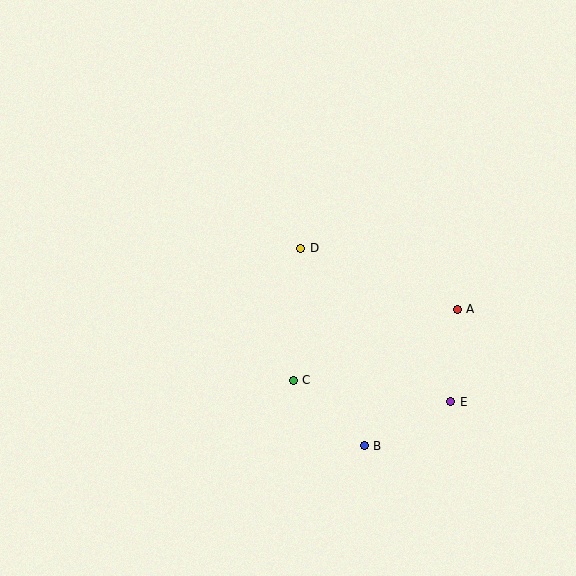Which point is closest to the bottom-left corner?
Point C is closest to the bottom-left corner.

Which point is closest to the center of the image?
Point D at (301, 248) is closest to the center.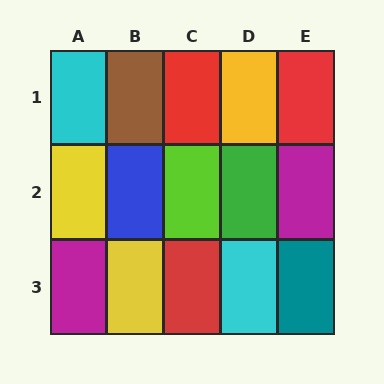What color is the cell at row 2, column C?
Lime.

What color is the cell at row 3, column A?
Magenta.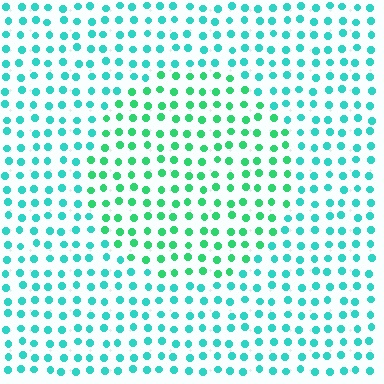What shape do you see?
I see a circle.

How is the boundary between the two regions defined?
The boundary is defined purely by a slight shift in hue (about 31 degrees). Spacing, size, and orientation are identical on both sides.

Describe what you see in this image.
The image is filled with small cyan elements in a uniform arrangement. A circle-shaped region is visible where the elements are tinted to a slightly different hue, forming a subtle color boundary.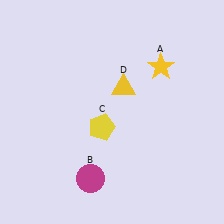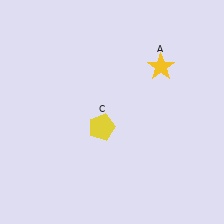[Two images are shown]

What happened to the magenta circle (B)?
The magenta circle (B) was removed in Image 2. It was in the bottom-left area of Image 1.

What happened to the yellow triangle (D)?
The yellow triangle (D) was removed in Image 2. It was in the top-right area of Image 1.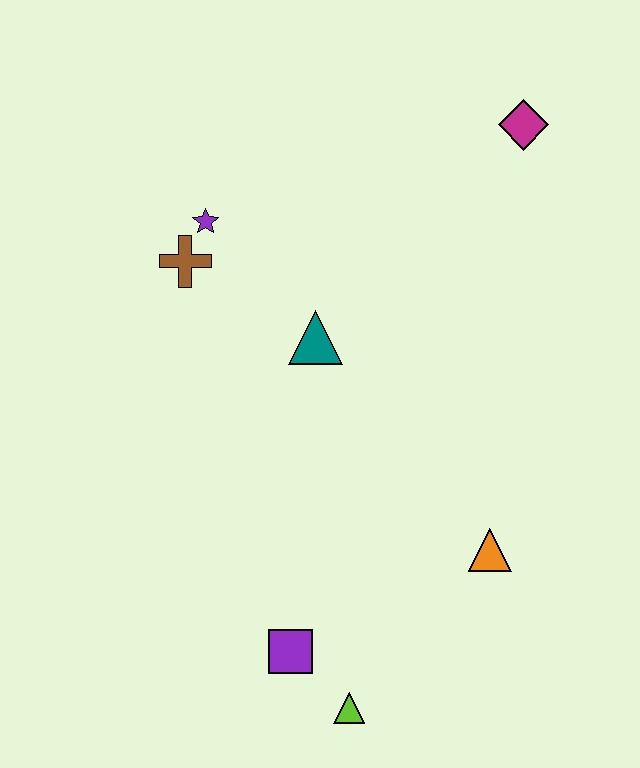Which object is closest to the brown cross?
The purple star is closest to the brown cross.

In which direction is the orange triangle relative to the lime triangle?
The orange triangle is above the lime triangle.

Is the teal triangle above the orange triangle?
Yes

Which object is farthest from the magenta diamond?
The lime triangle is farthest from the magenta diamond.